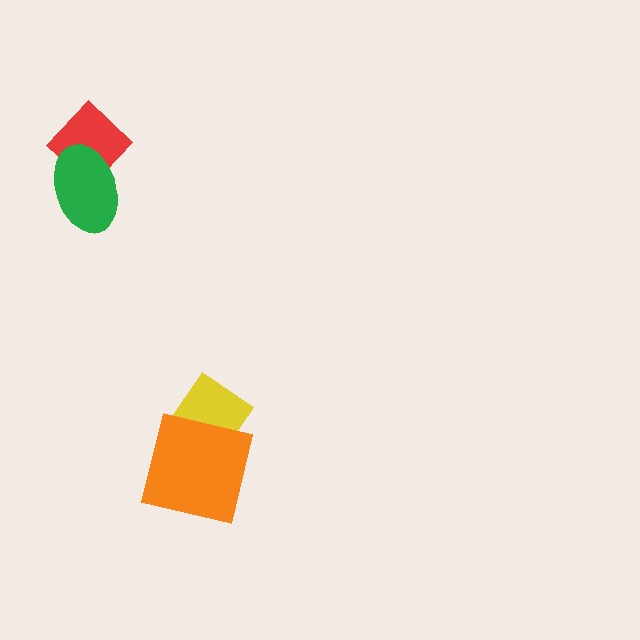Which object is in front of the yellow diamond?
The orange square is in front of the yellow diamond.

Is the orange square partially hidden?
No, no other shape covers it.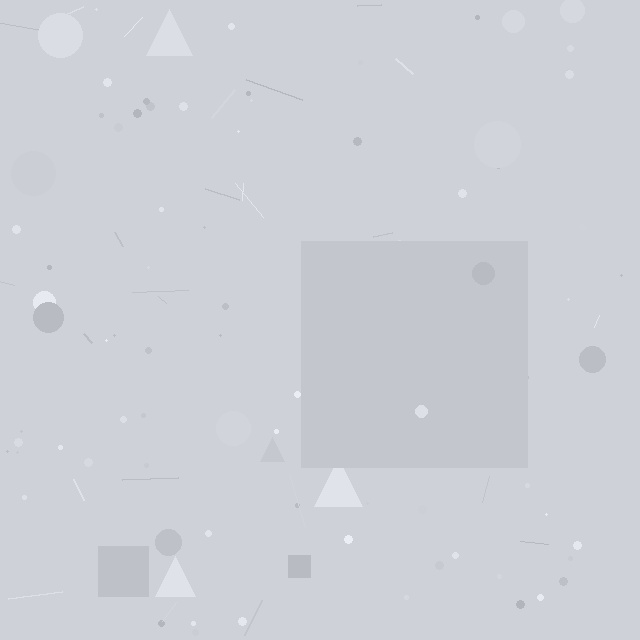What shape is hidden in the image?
A square is hidden in the image.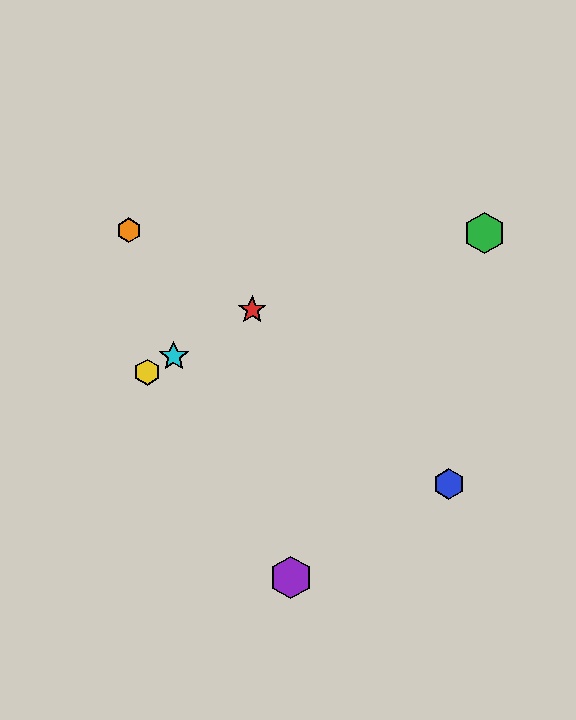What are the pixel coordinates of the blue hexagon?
The blue hexagon is at (449, 484).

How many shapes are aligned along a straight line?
3 shapes (the red star, the yellow hexagon, the cyan star) are aligned along a straight line.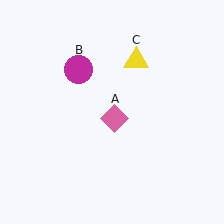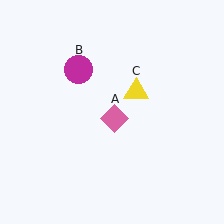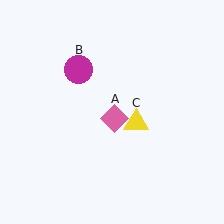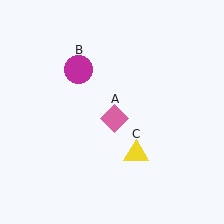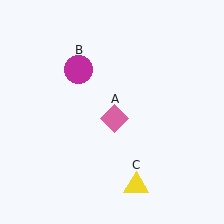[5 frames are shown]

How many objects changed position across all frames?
1 object changed position: yellow triangle (object C).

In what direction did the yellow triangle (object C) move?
The yellow triangle (object C) moved down.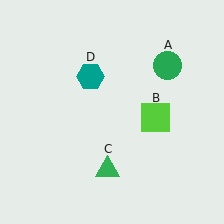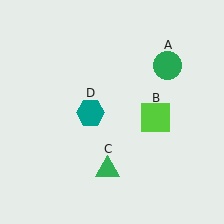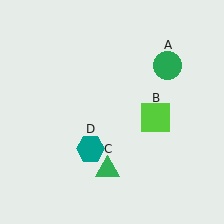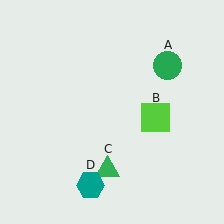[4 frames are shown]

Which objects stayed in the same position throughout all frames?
Green circle (object A) and lime square (object B) and green triangle (object C) remained stationary.